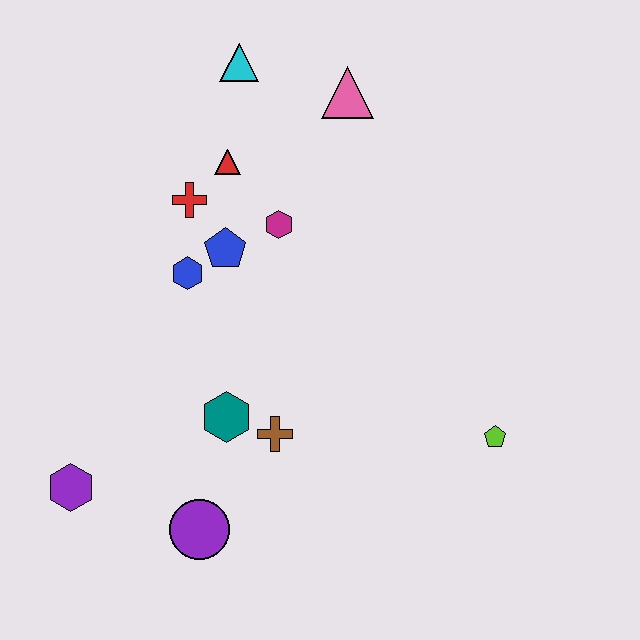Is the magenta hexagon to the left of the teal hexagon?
No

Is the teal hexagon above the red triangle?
No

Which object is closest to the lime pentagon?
The brown cross is closest to the lime pentagon.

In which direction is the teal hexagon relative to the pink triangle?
The teal hexagon is below the pink triangle.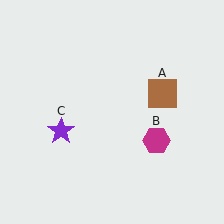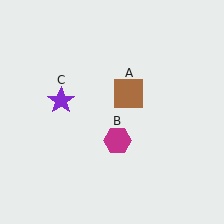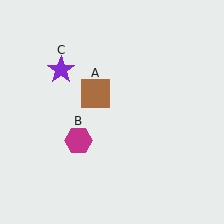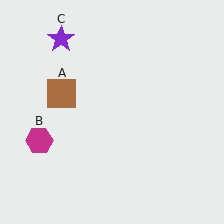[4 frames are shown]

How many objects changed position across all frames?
3 objects changed position: brown square (object A), magenta hexagon (object B), purple star (object C).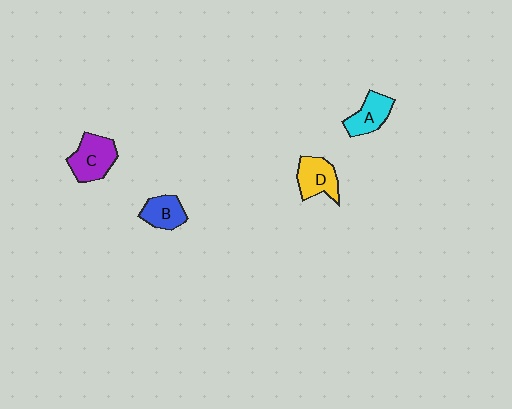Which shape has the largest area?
Shape C (purple).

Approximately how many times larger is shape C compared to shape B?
Approximately 1.4 times.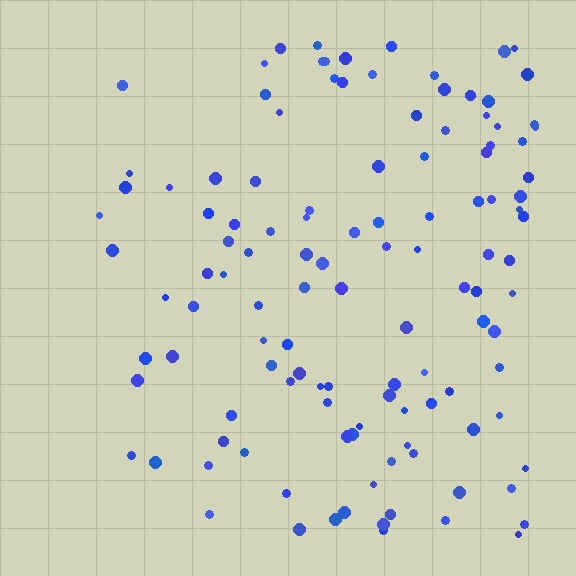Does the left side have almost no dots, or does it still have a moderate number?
Still a moderate number, just noticeably fewer than the right.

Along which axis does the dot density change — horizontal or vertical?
Horizontal.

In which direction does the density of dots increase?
From left to right, with the right side densest.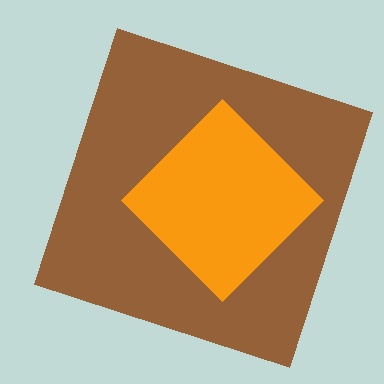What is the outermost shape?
The brown square.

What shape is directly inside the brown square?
The orange diamond.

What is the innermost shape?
The orange diamond.